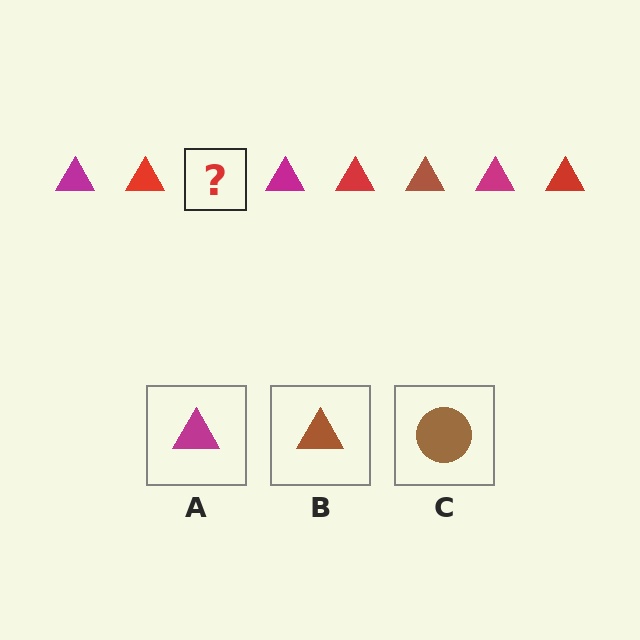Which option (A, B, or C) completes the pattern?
B.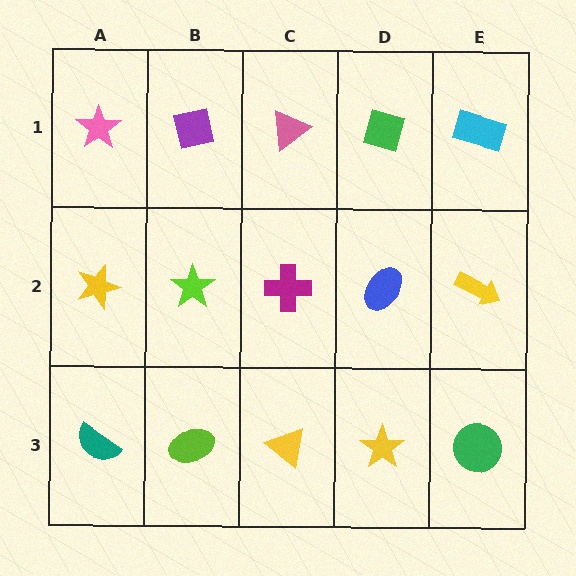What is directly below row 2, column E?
A green circle.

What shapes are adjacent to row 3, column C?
A magenta cross (row 2, column C), a lime ellipse (row 3, column B), a yellow star (row 3, column D).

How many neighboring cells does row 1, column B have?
3.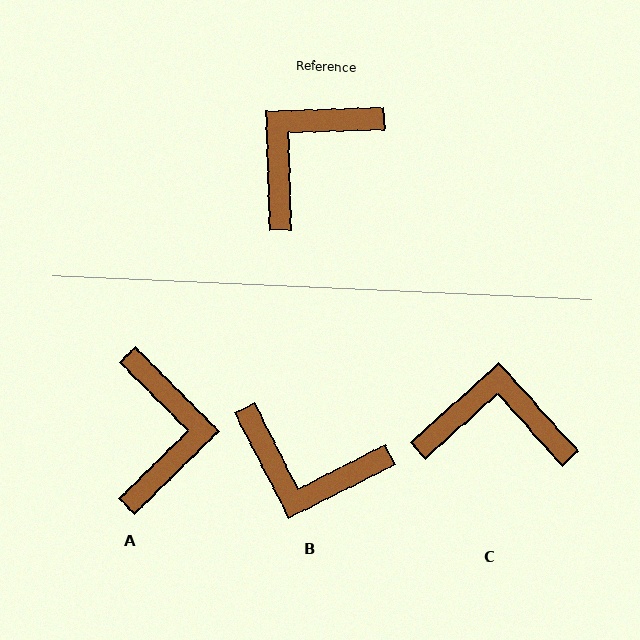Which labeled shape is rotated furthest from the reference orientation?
A, about 137 degrees away.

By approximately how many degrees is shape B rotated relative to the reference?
Approximately 115 degrees counter-clockwise.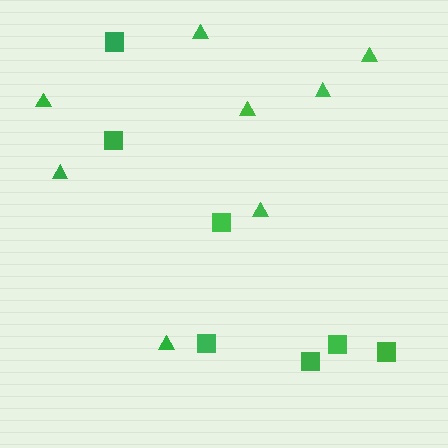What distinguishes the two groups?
There are 2 groups: one group of squares (7) and one group of triangles (8).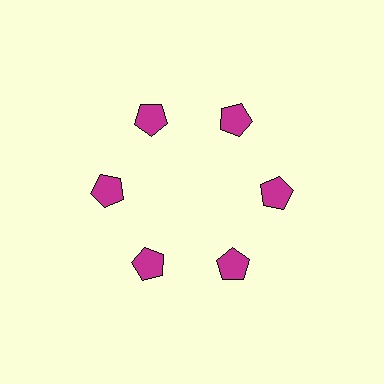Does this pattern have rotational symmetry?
Yes, this pattern has 6-fold rotational symmetry. It looks the same after rotating 60 degrees around the center.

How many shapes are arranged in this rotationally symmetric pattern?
There are 6 shapes, arranged in 6 groups of 1.